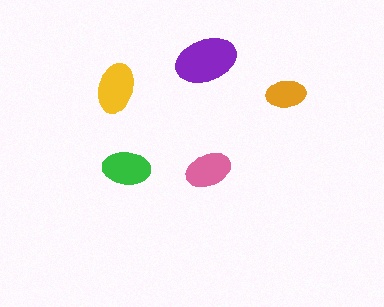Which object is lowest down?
The pink ellipse is bottommost.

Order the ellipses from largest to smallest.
the purple one, the yellow one, the green one, the pink one, the orange one.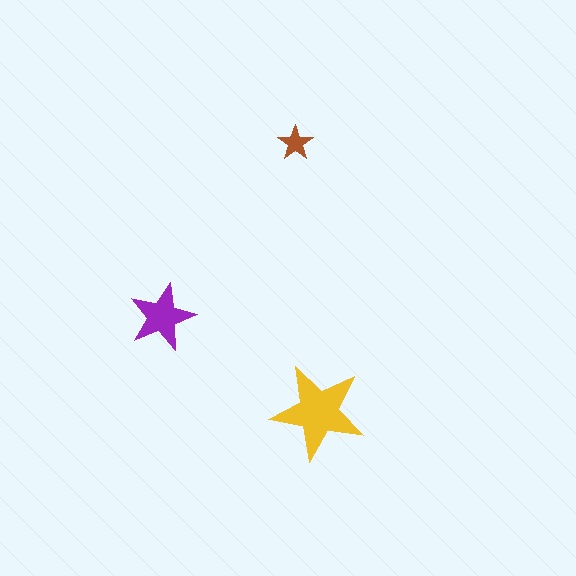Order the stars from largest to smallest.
the yellow one, the purple one, the brown one.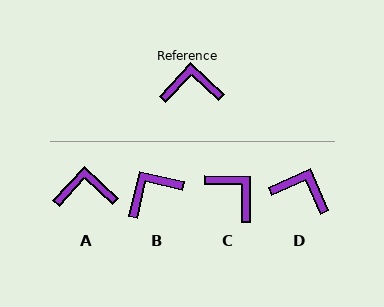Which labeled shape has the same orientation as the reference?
A.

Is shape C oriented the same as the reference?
No, it is off by about 47 degrees.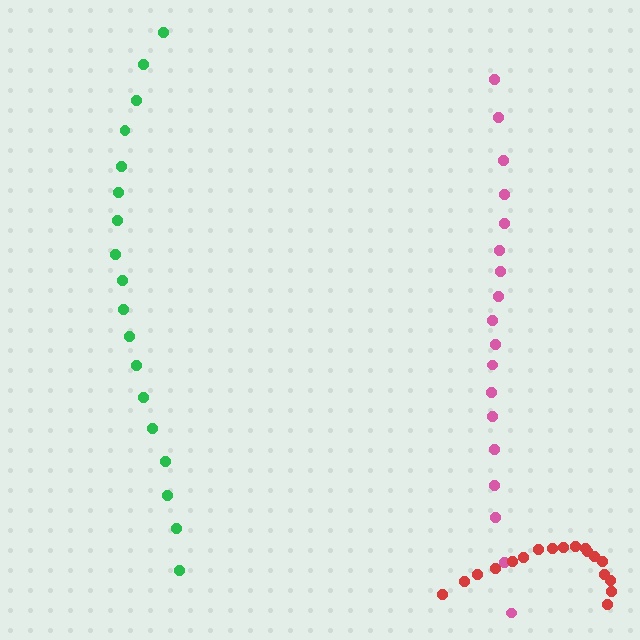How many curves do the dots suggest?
There are 3 distinct paths.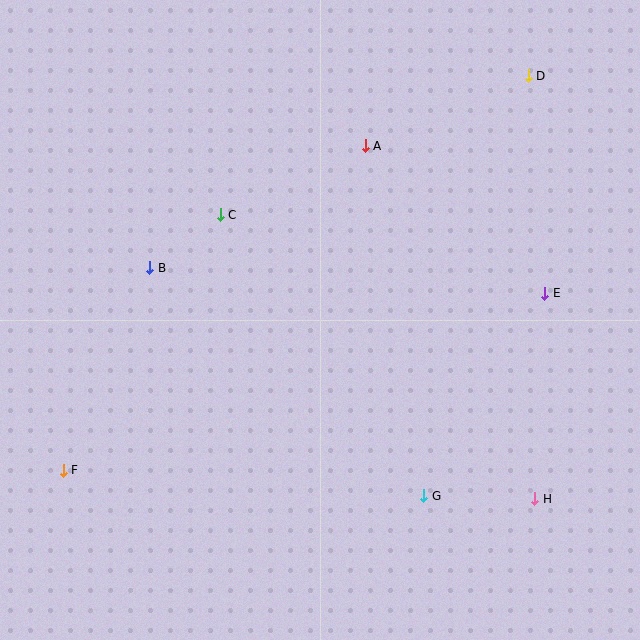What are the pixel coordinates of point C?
Point C is at (220, 215).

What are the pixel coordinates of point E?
Point E is at (545, 293).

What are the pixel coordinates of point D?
Point D is at (528, 76).